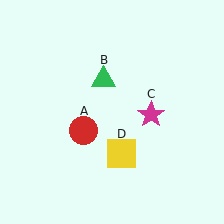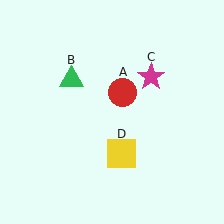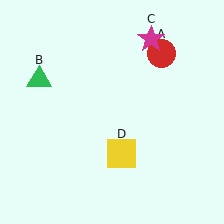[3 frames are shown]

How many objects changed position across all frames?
3 objects changed position: red circle (object A), green triangle (object B), magenta star (object C).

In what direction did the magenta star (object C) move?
The magenta star (object C) moved up.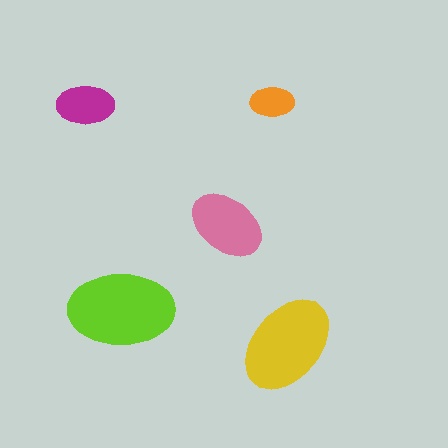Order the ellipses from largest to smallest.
the lime one, the yellow one, the pink one, the magenta one, the orange one.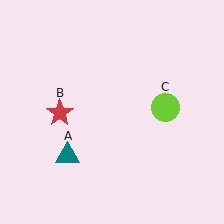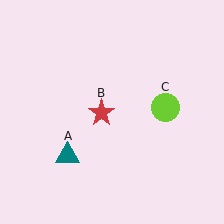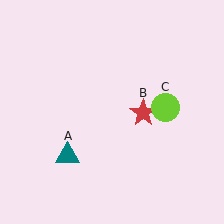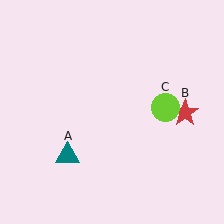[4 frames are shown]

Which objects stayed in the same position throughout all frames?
Teal triangle (object A) and lime circle (object C) remained stationary.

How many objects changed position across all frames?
1 object changed position: red star (object B).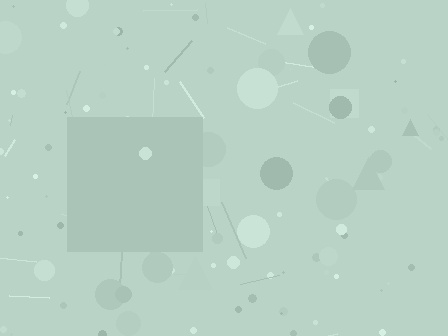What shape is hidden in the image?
A square is hidden in the image.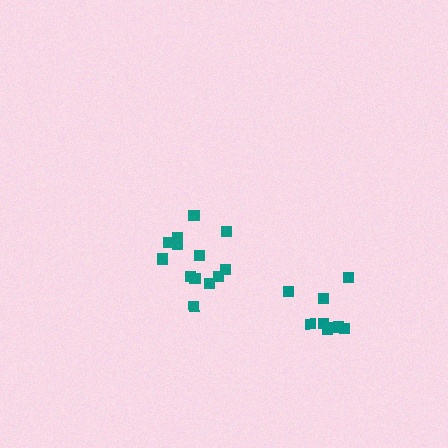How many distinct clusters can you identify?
There are 2 distinct clusters.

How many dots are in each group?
Group 1: 13 dots, Group 2: 9 dots (22 total).